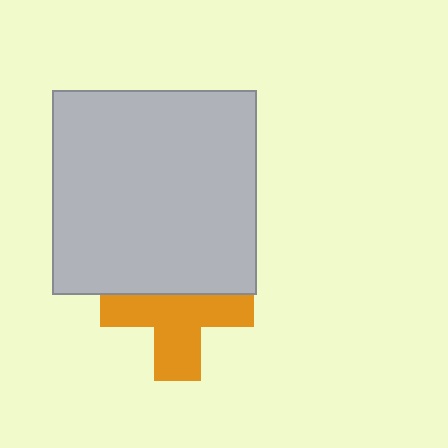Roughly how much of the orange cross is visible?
About half of it is visible (roughly 60%).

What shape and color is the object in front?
The object in front is a light gray square.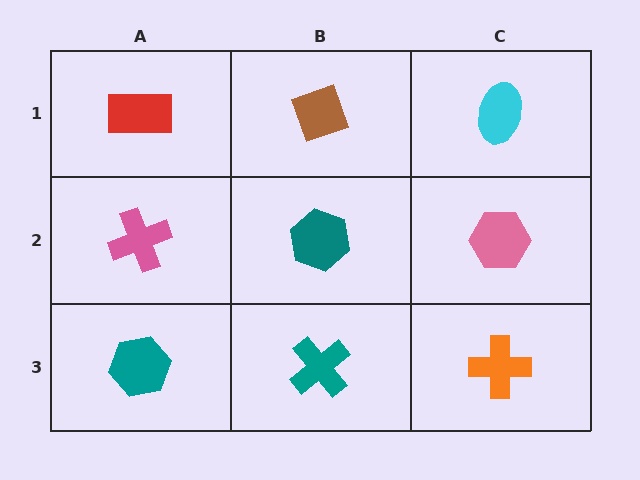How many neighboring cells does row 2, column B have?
4.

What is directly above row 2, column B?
A brown diamond.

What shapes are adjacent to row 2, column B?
A brown diamond (row 1, column B), a teal cross (row 3, column B), a pink cross (row 2, column A), a pink hexagon (row 2, column C).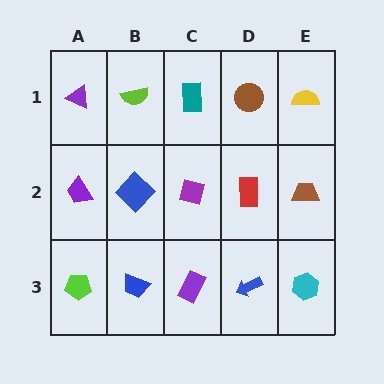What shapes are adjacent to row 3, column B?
A blue diamond (row 2, column B), a lime pentagon (row 3, column A), a purple rectangle (row 3, column C).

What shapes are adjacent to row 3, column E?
A brown trapezoid (row 2, column E), a blue arrow (row 3, column D).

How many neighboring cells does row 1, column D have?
3.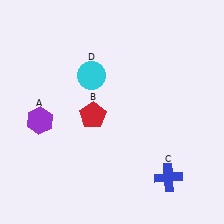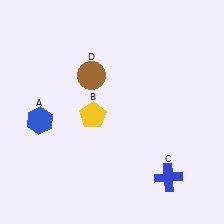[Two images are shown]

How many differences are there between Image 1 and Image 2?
There are 3 differences between the two images.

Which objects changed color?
A changed from purple to blue. B changed from red to yellow. D changed from cyan to brown.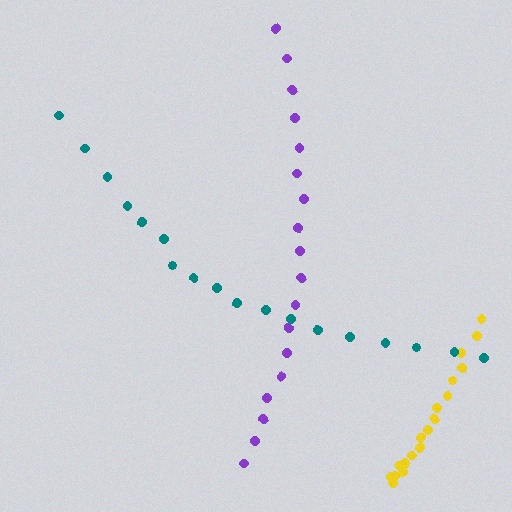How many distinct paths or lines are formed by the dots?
There are 3 distinct paths.